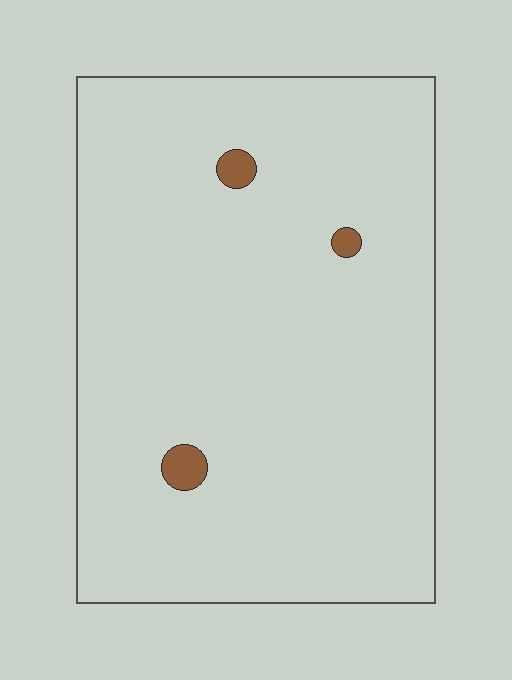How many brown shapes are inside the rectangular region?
3.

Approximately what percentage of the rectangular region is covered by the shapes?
Approximately 0%.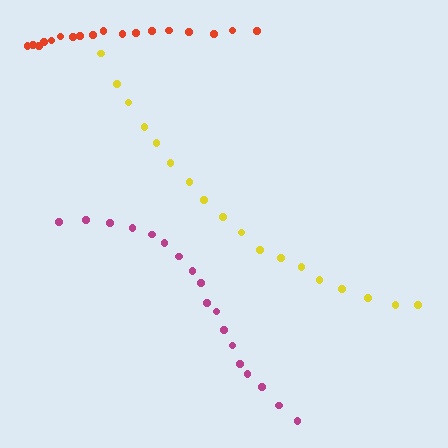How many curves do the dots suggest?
There are 3 distinct paths.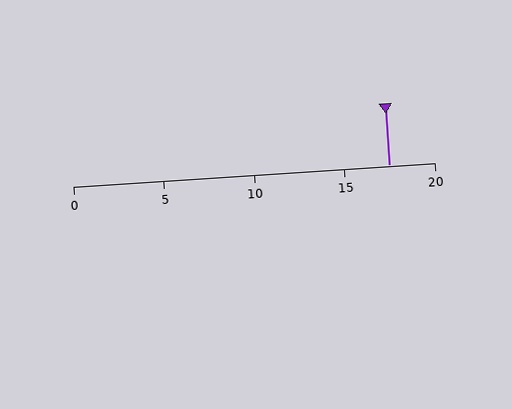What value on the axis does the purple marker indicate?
The marker indicates approximately 17.5.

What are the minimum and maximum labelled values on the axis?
The axis runs from 0 to 20.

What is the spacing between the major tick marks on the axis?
The major ticks are spaced 5 apart.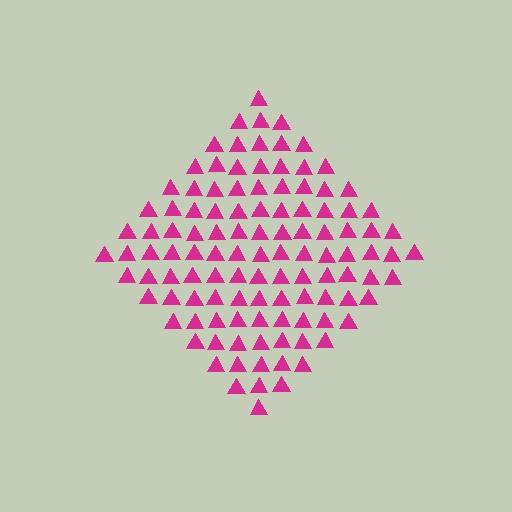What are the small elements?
The small elements are triangles.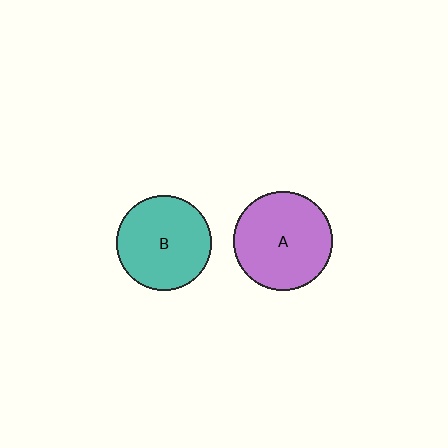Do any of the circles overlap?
No, none of the circles overlap.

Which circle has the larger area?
Circle A (purple).